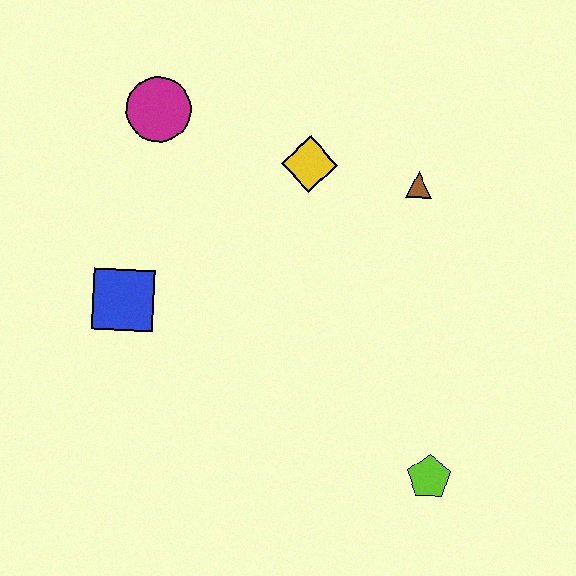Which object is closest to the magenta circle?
The yellow diamond is closest to the magenta circle.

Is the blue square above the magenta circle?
No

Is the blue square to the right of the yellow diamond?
No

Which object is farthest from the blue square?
The lime pentagon is farthest from the blue square.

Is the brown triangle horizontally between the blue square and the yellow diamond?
No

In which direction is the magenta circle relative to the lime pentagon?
The magenta circle is above the lime pentagon.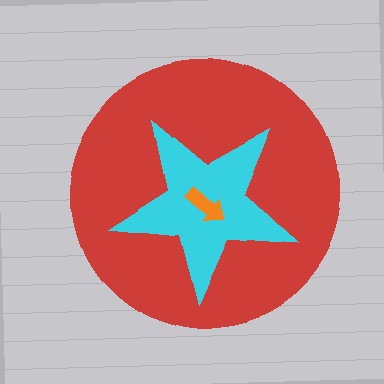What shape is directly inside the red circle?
The cyan star.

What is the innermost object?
The orange arrow.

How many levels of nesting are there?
3.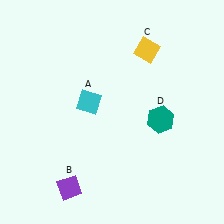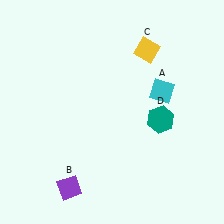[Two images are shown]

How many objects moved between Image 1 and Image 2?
1 object moved between the two images.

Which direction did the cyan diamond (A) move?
The cyan diamond (A) moved right.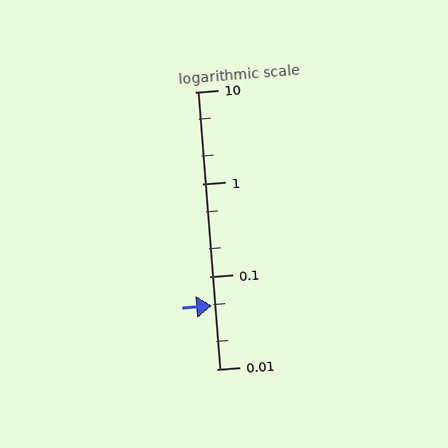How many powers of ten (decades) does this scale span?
The scale spans 3 decades, from 0.01 to 10.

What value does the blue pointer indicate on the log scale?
The pointer indicates approximately 0.049.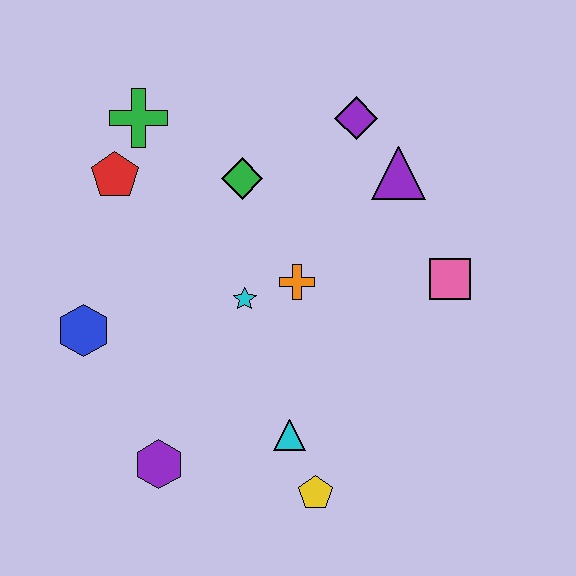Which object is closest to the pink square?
The purple triangle is closest to the pink square.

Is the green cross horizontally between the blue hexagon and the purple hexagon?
Yes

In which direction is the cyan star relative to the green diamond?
The cyan star is below the green diamond.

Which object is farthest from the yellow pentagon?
The green cross is farthest from the yellow pentagon.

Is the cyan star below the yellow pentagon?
No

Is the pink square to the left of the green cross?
No